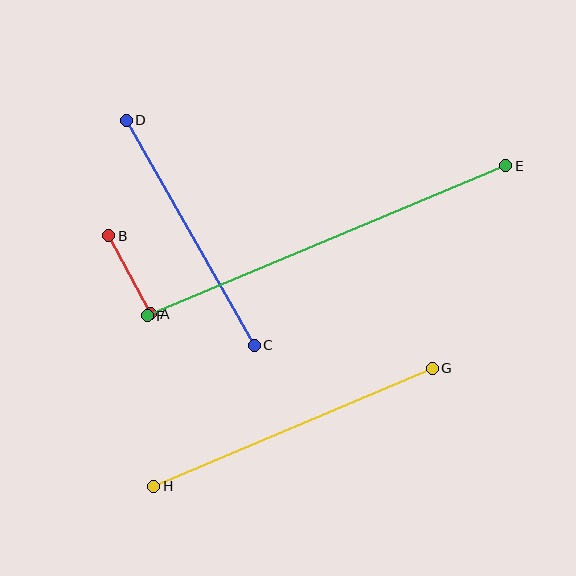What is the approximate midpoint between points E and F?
The midpoint is at approximately (326, 241) pixels.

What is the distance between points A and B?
The distance is approximately 89 pixels.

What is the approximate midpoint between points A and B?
The midpoint is at approximately (130, 275) pixels.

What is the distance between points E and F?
The distance is approximately 388 pixels.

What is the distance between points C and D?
The distance is approximately 258 pixels.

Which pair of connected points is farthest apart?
Points E and F are farthest apart.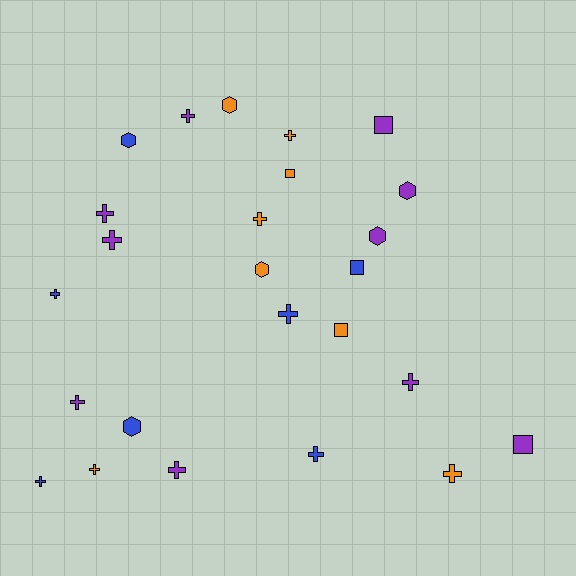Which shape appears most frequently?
Cross, with 14 objects.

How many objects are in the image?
There are 25 objects.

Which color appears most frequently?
Purple, with 10 objects.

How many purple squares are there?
There are 2 purple squares.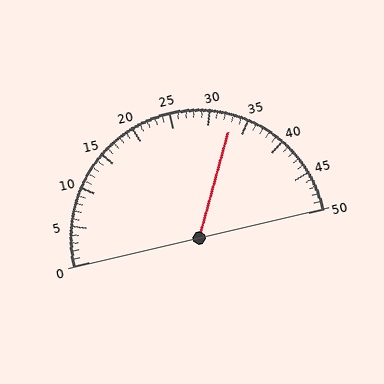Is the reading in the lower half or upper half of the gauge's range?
The reading is in the upper half of the range (0 to 50).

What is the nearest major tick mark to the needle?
The nearest major tick mark is 35.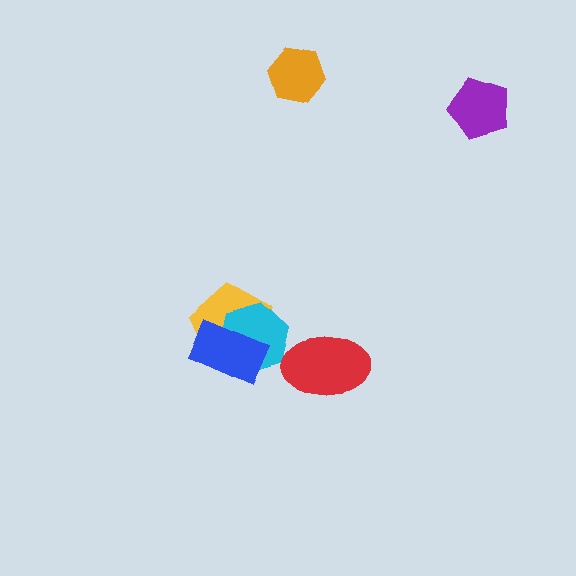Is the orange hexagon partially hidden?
No, no other shape covers it.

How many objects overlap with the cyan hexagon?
2 objects overlap with the cyan hexagon.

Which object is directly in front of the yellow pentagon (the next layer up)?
The cyan hexagon is directly in front of the yellow pentagon.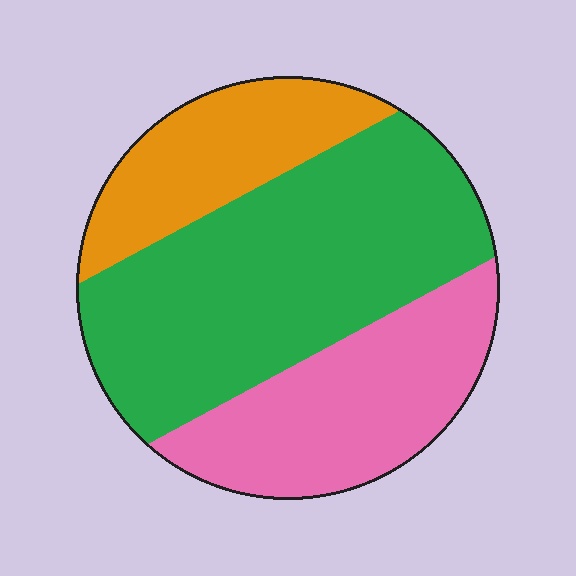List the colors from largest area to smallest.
From largest to smallest: green, pink, orange.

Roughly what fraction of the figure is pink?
Pink covers roughly 30% of the figure.